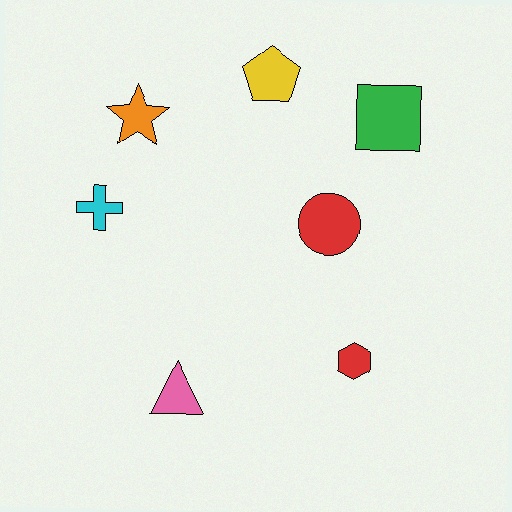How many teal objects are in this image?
There are no teal objects.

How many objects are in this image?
There are 7 objects.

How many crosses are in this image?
There is 1 cross.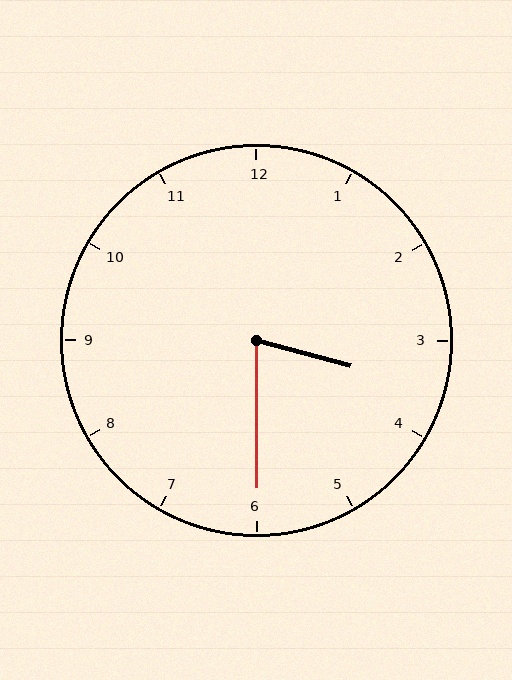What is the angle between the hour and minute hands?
Approximately 75 degrees.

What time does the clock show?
3:30.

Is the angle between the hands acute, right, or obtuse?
It is acute.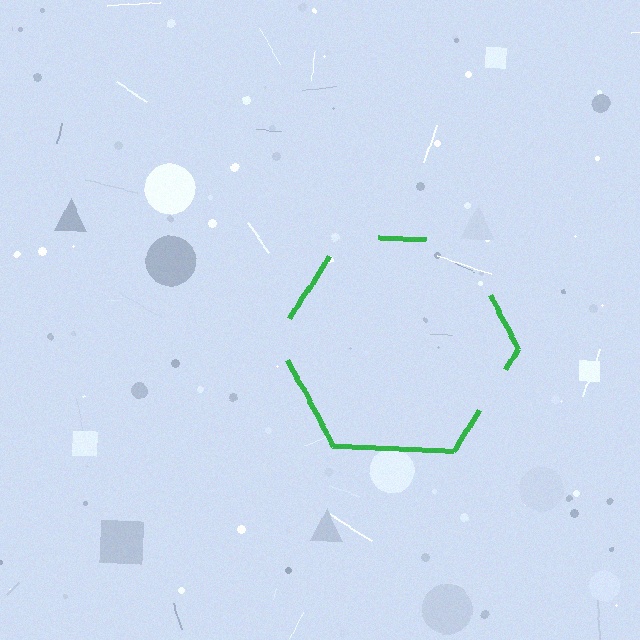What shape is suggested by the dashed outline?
The dashed outline suggests a hexagon.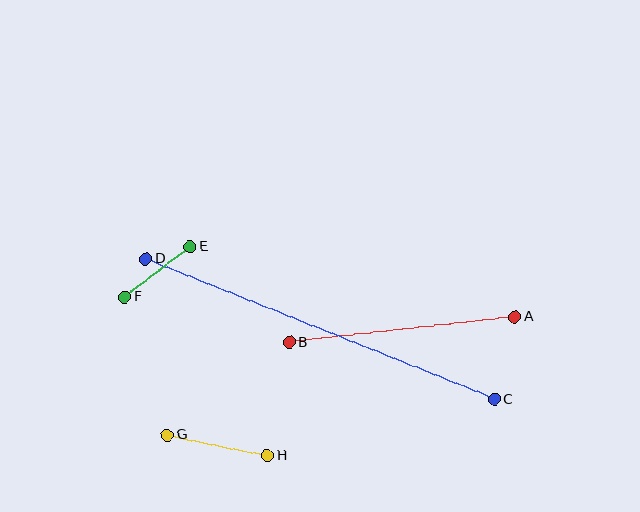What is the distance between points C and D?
The distance is approximately 376 pixels.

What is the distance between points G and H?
The distance is approximately 102 pixels.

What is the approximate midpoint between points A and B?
The midpoint is at approximately (402, 330) pixels.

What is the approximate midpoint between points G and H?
The midpoint is at approximately (217, 445) pixels.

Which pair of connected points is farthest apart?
Points C and D are farthest apart.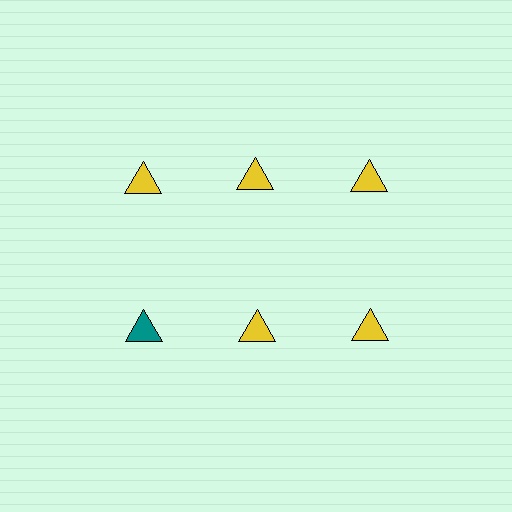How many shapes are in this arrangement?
There are 6 shapes arranged in a grid pattern.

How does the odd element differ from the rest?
It has a different color: teal instead of yellow.